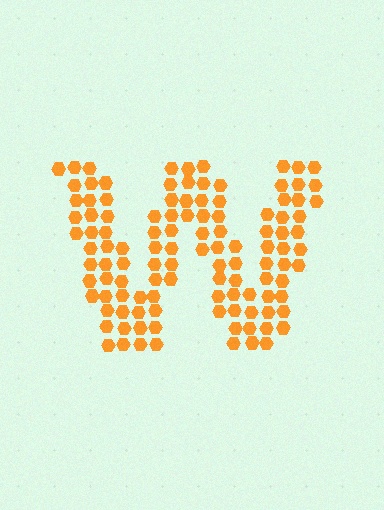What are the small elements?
The small elements are hexagons.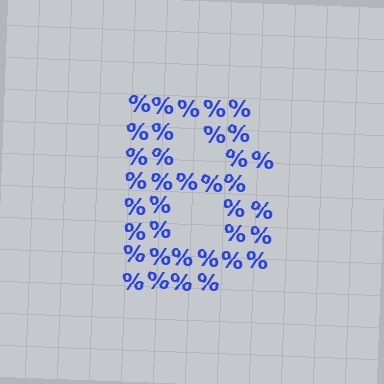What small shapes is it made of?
It is made of small percent signs.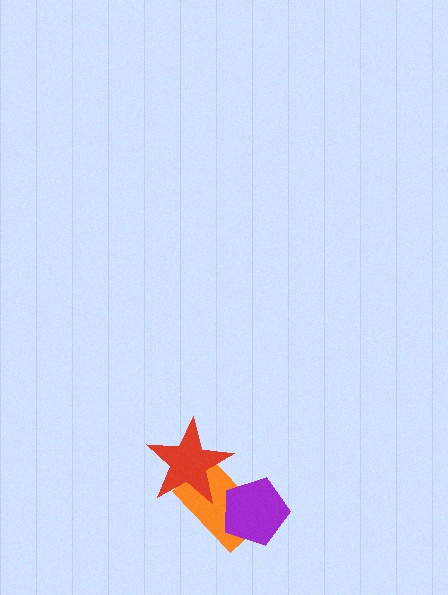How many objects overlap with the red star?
1 object overlaps with the red star.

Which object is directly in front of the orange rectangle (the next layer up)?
The purple pentagon is directly in front of the orange rectangle.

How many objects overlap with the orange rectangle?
2 objects overlap with the orange rectangle.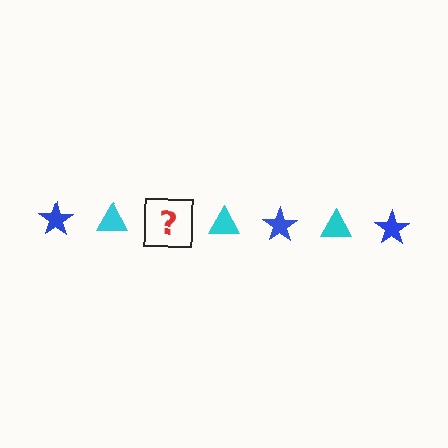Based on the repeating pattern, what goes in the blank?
The blank should be a blue star.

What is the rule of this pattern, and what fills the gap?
The rule is that the pattern alternates between blue star and cyan triangle. The gap should be filled with a blue star.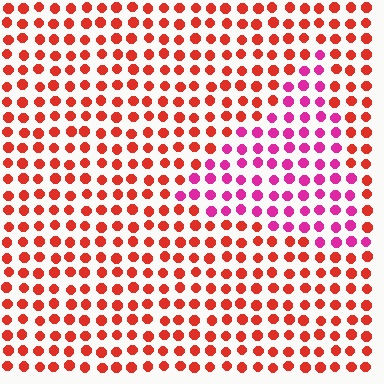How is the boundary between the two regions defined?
The boundary is defined purely by a slight shift in hue (about 43 degrees). Spacing, size, and orientation are identical on both sides.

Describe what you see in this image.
The image is filled with small red elements in a uniform arrangement. A triangle-shaped region is visible where the elements are tinted to a slightly different hue, forming a subtle color boundary.